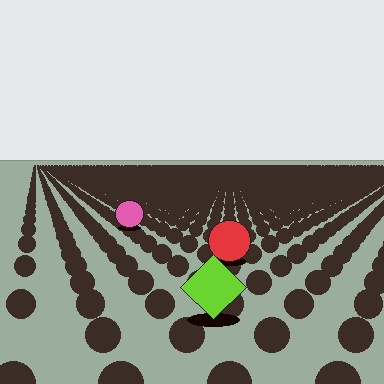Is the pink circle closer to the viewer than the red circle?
No. The red circle is closer — you can tell from the texture gradient: the ground texture is coarser near it.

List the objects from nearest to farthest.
From nearest to farthest: the lime diamond, the red circle, the pink circle.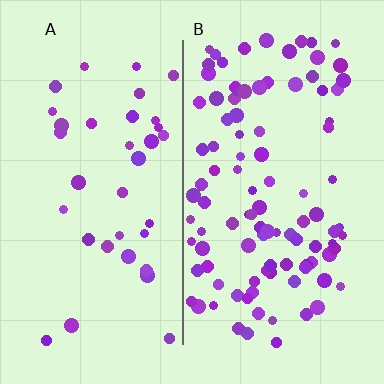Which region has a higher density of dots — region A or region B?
B (the right).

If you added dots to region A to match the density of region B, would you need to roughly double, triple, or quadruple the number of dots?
Approximately triple.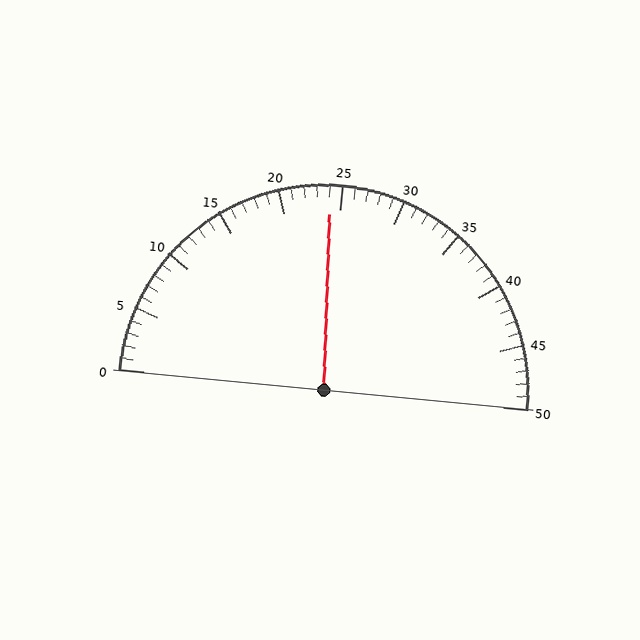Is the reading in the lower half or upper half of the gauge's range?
The reading is in the lower half of the range (0 to 50).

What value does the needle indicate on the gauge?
The needle indicates approximately 24.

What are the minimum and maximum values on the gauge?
The gauge ranges from 0 to 50.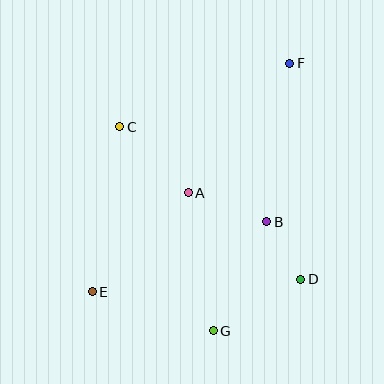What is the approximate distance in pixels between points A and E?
The distance between A and E is approximately 138 pixels.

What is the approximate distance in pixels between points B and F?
The distance between B and F is approximately 160 pixels.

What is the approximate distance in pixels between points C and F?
The distance between C and F is approximately 181 pixels.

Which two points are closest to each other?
Points B and D are closest to each other.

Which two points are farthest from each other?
Points E and F are farthest from each other.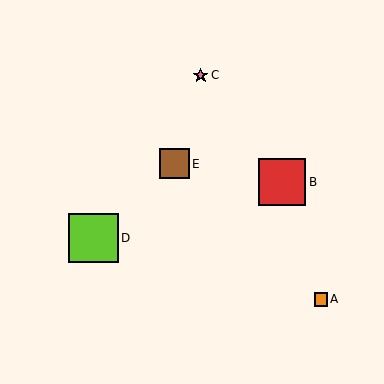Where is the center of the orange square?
The center of the orange square is at (321, 299).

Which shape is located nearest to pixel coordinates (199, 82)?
The pink star (labeled C) at (201, 75) is nearest to that location.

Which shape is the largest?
The lime square (labeled D) is the largest.